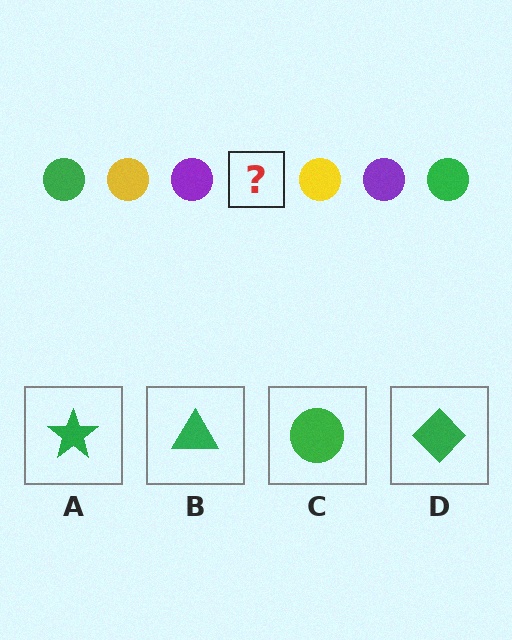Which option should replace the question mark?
Option C.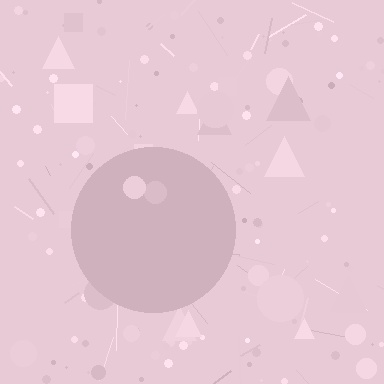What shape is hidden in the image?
A circle is hidden in the image.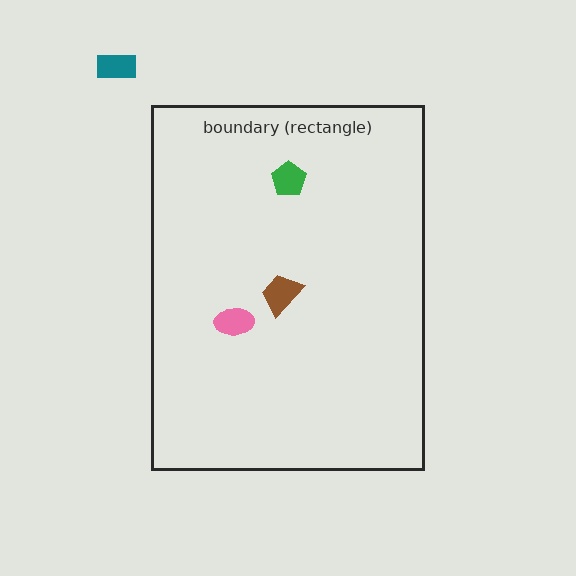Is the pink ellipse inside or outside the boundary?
Inside.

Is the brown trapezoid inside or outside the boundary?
Inside.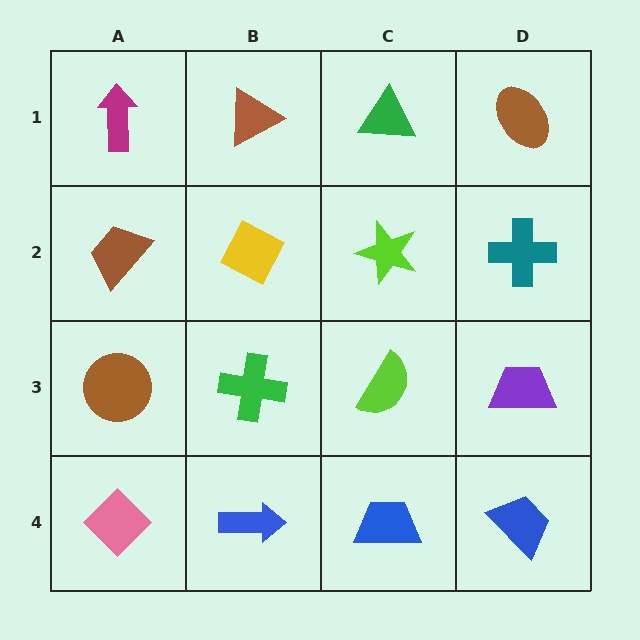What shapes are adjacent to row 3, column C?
A lime star (row 2, column C), a blue trapezoid (row 4, column C), a green cross (row 3, column B), a purple trapezoid (row 3, column D).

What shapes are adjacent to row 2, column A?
A magenta arrow (row 1, column A), a brown circle (row 3, column A), a yellow diamond (row 2, column B).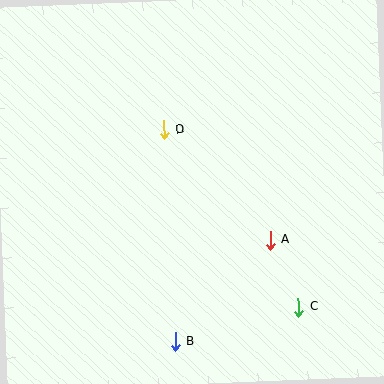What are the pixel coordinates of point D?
Point D is at (164, 130).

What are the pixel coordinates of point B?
Point B is at (175, 342).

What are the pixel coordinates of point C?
Point C is at (299, 307).